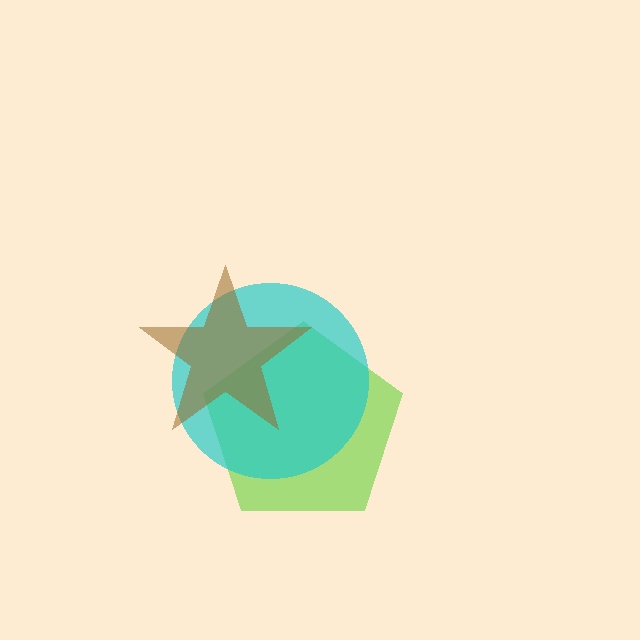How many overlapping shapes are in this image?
There are 3 overlapping shapes in the image.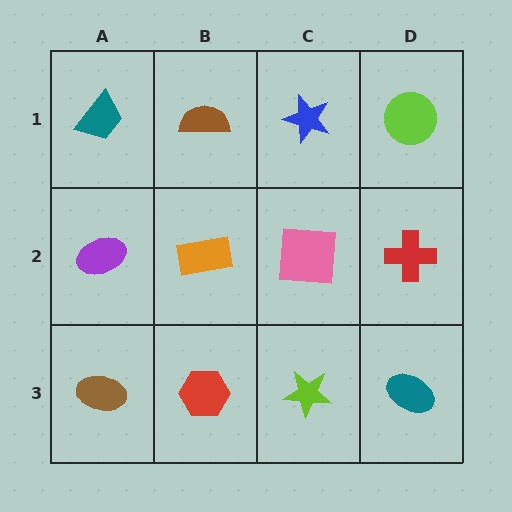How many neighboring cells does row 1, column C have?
3.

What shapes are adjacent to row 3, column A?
A purple ellipse (row 2, column A), a red hexagon (row 3, column B).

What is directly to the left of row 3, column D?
A lime star.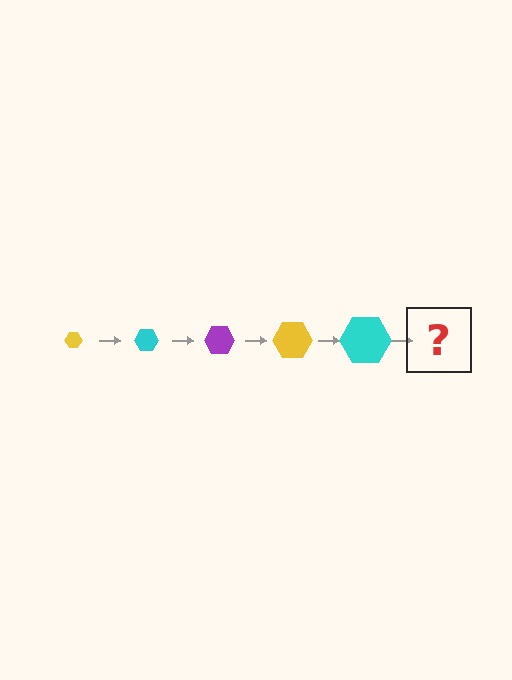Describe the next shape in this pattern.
It should be a purple hexagon, larger than the previous one.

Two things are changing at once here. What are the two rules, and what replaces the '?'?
The two rules are that the hexagon grows larger each step and the color cycles through yellow, cyan, and purple. The '?' should be a purple hexagon, larger than the previous one.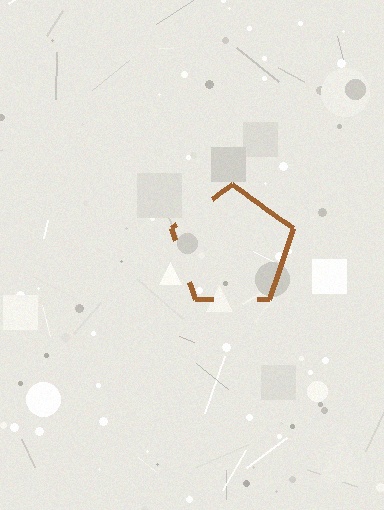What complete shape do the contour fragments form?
The contour fragments form a pentagon.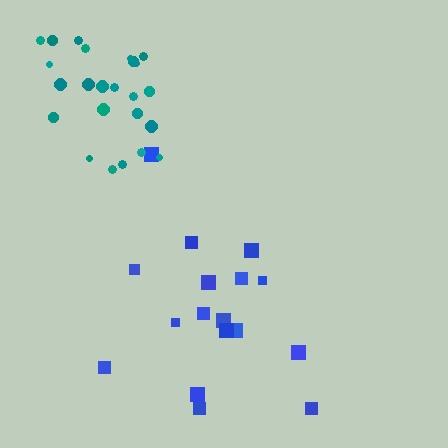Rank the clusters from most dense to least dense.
teal, blue.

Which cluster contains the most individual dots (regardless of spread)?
Teal (24).